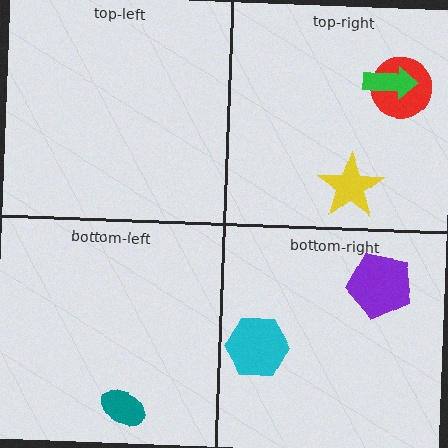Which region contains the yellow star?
The top-right region.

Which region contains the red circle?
The top-right region.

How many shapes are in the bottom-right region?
2.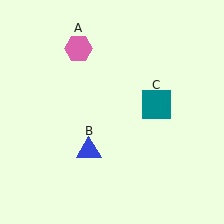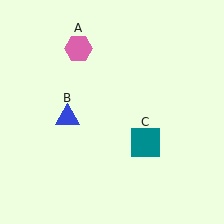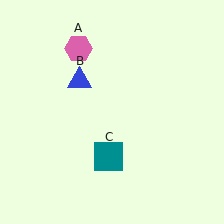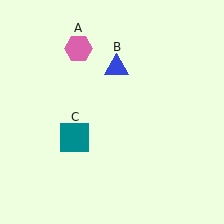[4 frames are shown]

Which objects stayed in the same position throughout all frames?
Pink hexagon (object A) remained stationary.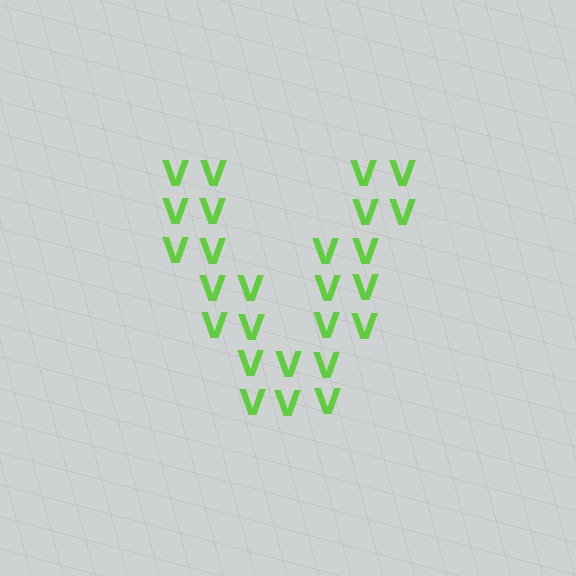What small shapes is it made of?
It is made of small letter V's.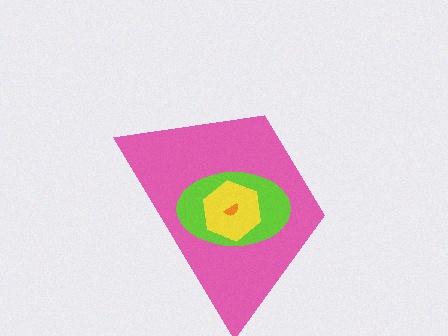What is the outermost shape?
The pink trapezoid.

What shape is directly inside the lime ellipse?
The yellow hexagon.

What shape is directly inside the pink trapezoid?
The lime ellipse.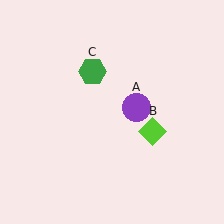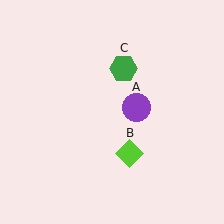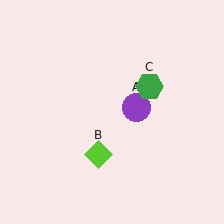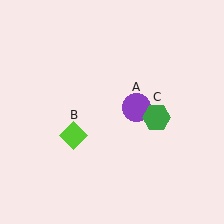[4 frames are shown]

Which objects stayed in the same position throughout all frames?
Purple circle (object A) remained stationary.